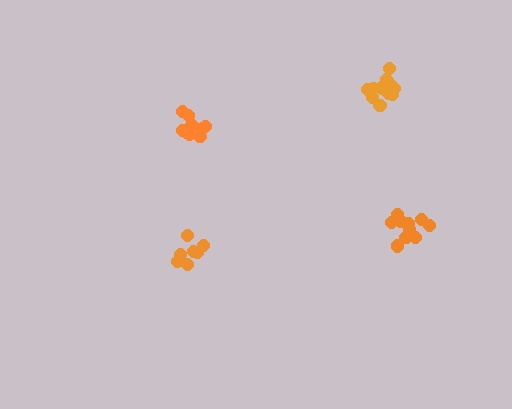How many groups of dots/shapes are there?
There are 4 groups.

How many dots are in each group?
Group 1: 7 dots, Group 2: 11 dots, Group 3: 10 dots, Group 4: 12 dots (40 total).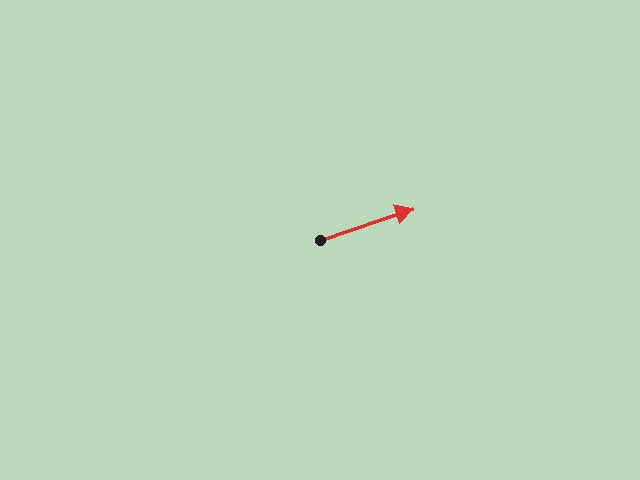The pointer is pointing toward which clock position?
Roughly 2 o'clock.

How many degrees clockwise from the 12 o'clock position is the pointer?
Approximately 71 degrees.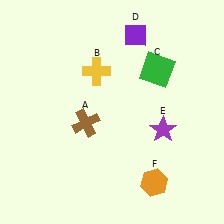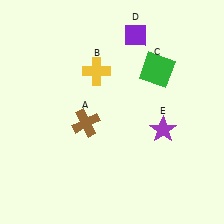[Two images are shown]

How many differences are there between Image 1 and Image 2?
There is 1 difference between the two images.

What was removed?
The orange hexagon (F) was removed in Image 2.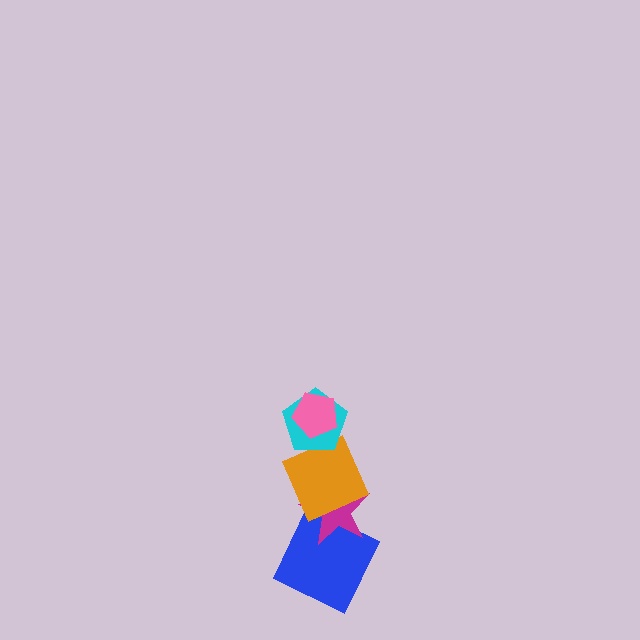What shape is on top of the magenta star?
The orange square is on top of the magenta star.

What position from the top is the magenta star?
The magenta star is 4th from the top.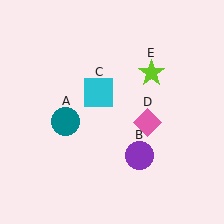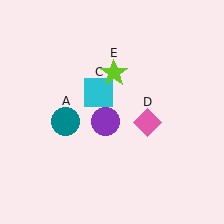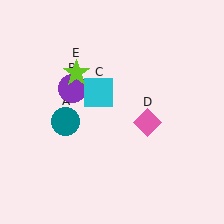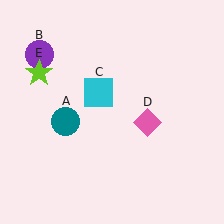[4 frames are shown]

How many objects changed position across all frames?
2 objects changed position: purple circle (object B), lime star (object E).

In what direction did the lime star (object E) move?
The lime star (object E) moved left.